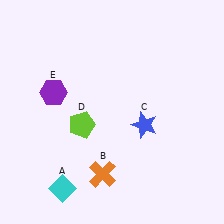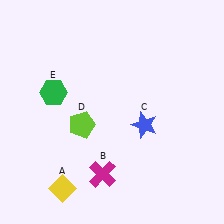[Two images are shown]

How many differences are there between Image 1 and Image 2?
There are 3 differences between the two images.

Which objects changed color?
A changed from cyan to yellow. B changed from orange to magenta. E changed from purple to green.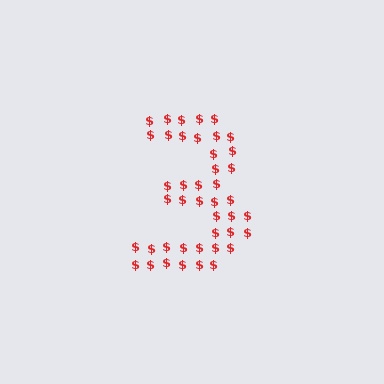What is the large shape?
The large shape is the digit 3.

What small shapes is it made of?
It is made of small dollar signs.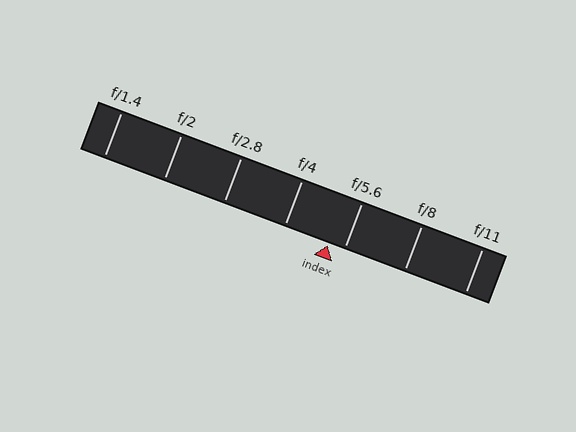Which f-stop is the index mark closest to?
The index mark is closest to f/5.6.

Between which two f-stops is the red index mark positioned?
The index mark is between f/4 and f/5.6.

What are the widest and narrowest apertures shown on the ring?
The widest aperture shown is f/1.4 and the narrowest is f/11.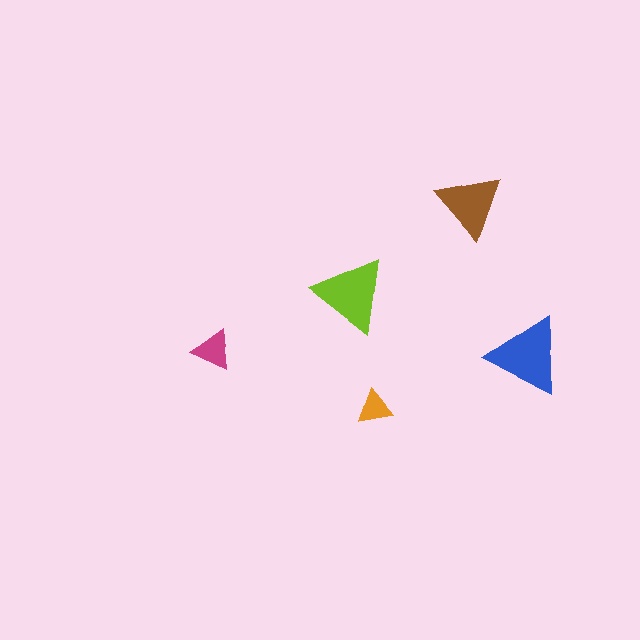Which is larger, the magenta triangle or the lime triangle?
The lime one.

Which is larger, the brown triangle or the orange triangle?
The brown one.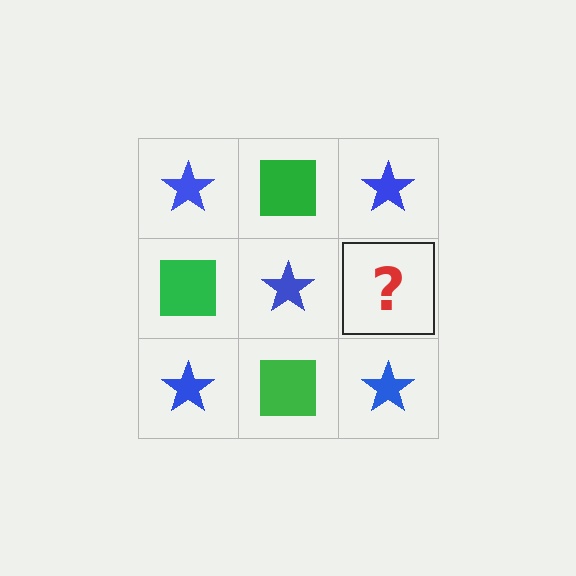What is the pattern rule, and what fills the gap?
The rule is that it alternates blue star and green square in a checkerboard pattern. The gap should be filled with a green square.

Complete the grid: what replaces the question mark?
The question mark should be replaced with a green square.